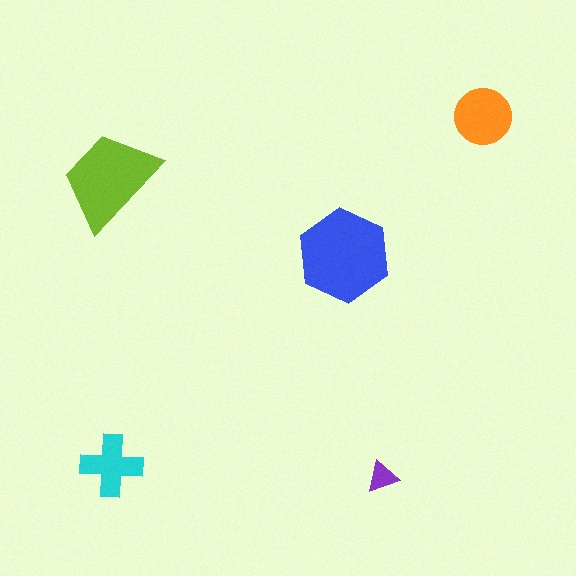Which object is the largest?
The blue hexagon.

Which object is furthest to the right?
The orange circle is rightmost.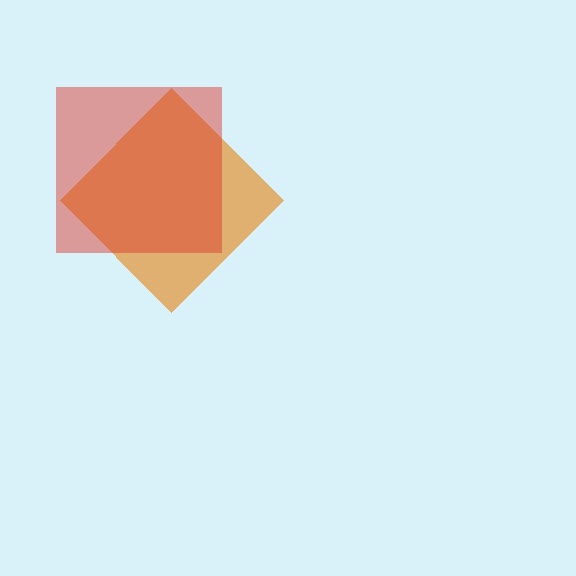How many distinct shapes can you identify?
There are 2 distinct shapes: an orange diamond, a red square.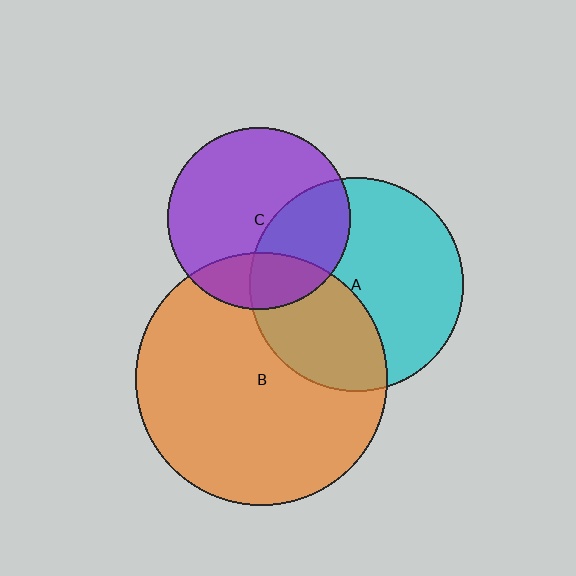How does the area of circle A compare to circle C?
Approximately 1.4 times.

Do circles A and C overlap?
Yes.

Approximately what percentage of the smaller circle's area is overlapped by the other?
Approximately 35%.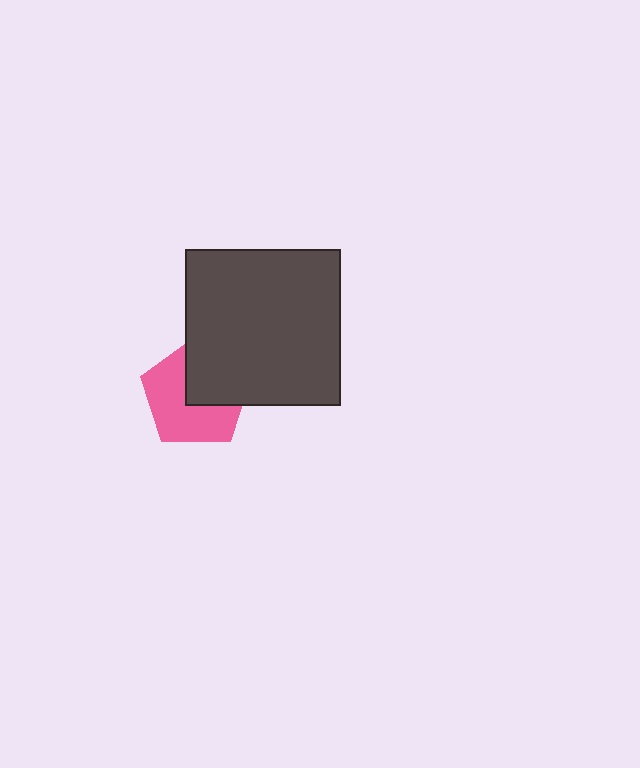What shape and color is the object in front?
The object in front is a dark gray square.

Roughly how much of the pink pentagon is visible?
About half of it is visible (roughly 60%).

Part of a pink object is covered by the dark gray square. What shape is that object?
It is a pentagon.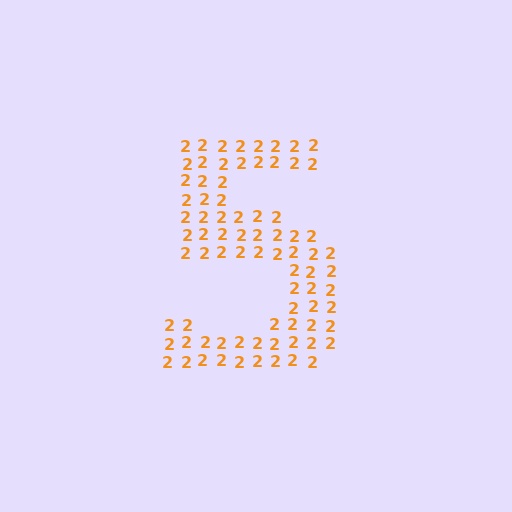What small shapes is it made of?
It is made of small digit 2's.